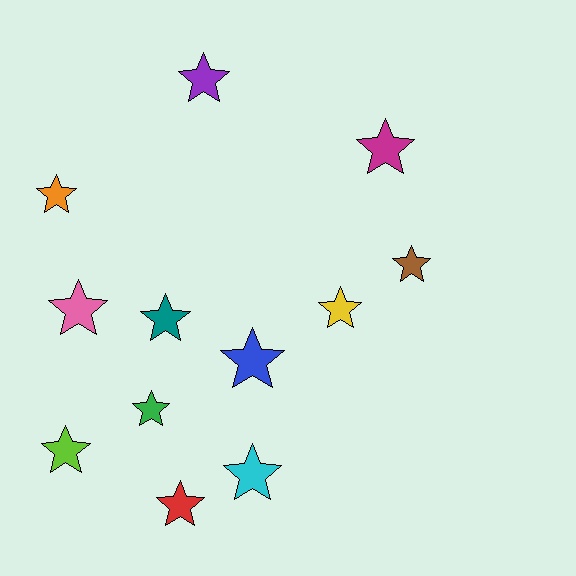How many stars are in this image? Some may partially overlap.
There are 12 stars.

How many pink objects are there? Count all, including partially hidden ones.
There is 1 pink object.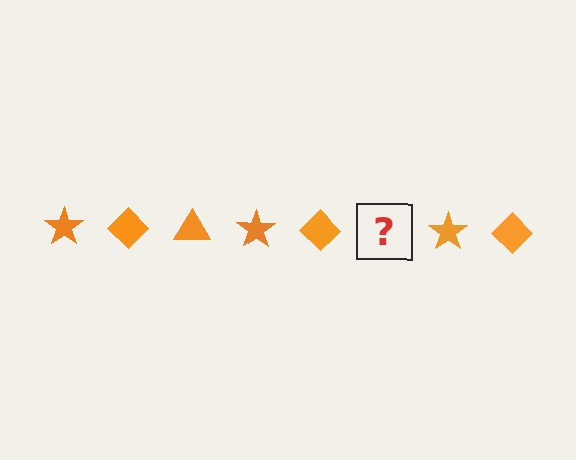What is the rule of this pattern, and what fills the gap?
The rule is that the pattern cycles through star, diamond, triangle shapes in orange. The gap should be filled with an orange triangle.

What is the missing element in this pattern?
The missing element is an orange triangle.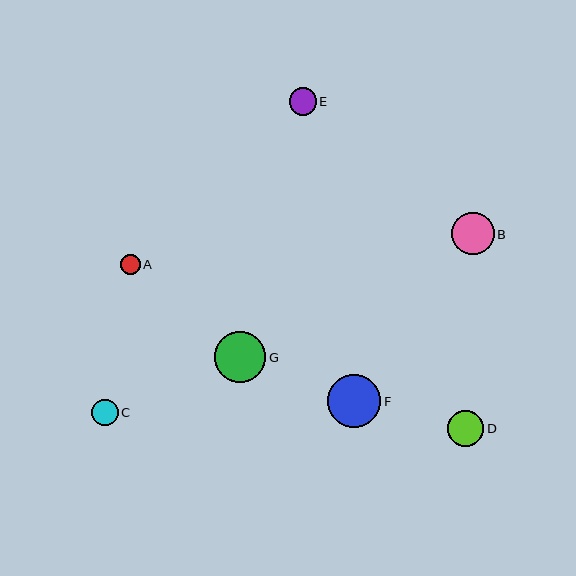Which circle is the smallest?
Circle A is the smallest with a size of approximately 20 pixels.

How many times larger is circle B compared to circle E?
Circle B is approximately 1.6 times the size of circle E.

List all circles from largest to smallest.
From largest to smallest: F, G, B, D, E, C, A.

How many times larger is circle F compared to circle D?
Circle F is approximately 1.5 times the size of circle D.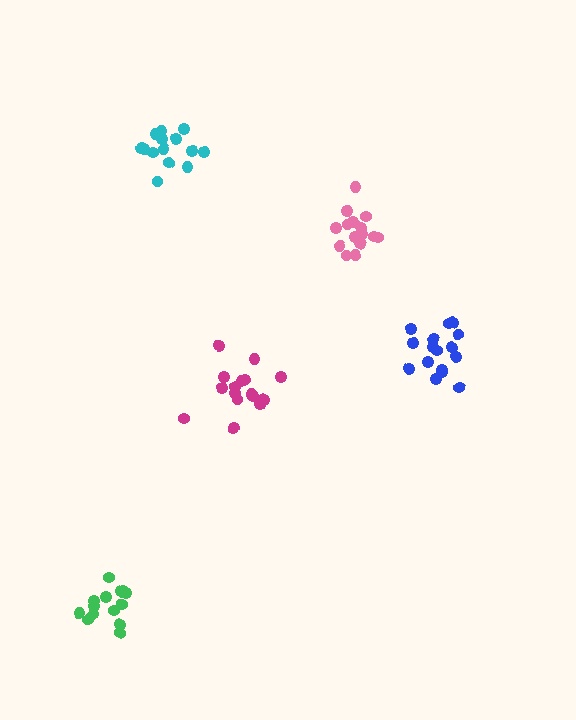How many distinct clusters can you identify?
There are 5 distinct clusters.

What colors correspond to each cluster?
The clusters are colored: blue, magenta, cyan, green, pink.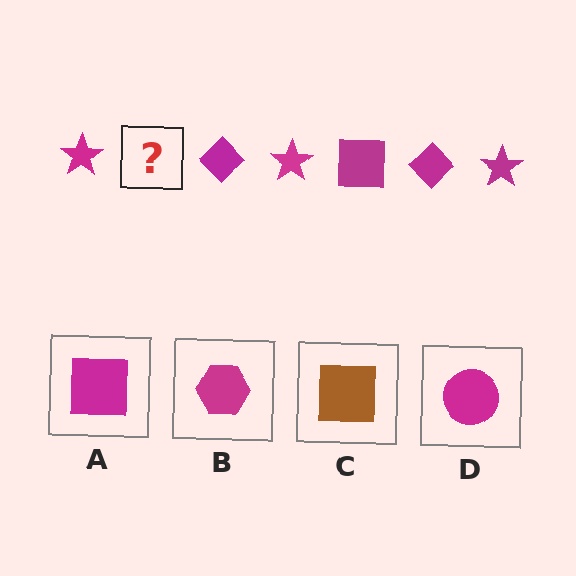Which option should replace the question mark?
Option A.